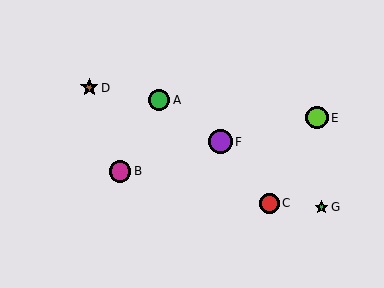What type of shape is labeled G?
Shape G is a green star.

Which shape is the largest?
The purple circle (labeled F) is the largest.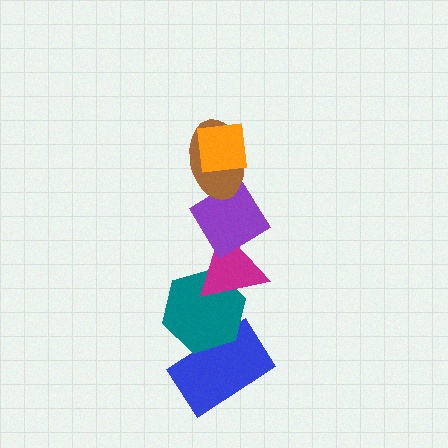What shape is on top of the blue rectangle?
The teal hexagon is on top of the blue rectangle.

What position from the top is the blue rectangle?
The blue rectangle is 6th from the top.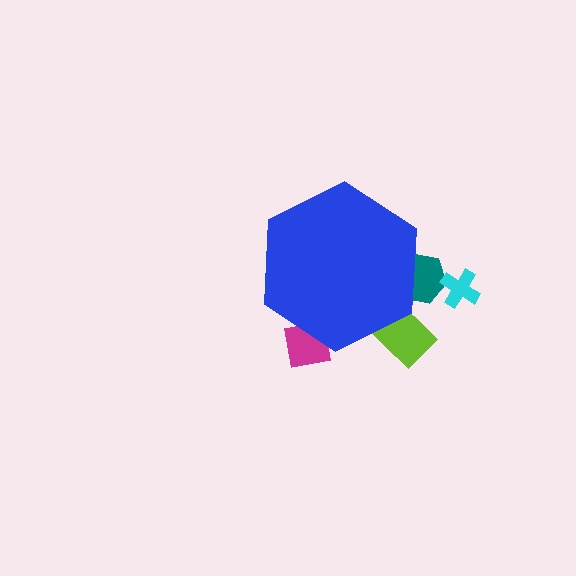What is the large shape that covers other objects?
A blue hexagon.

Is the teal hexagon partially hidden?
Yes, the teal hexagon is partially hidden behind the blue hexagon.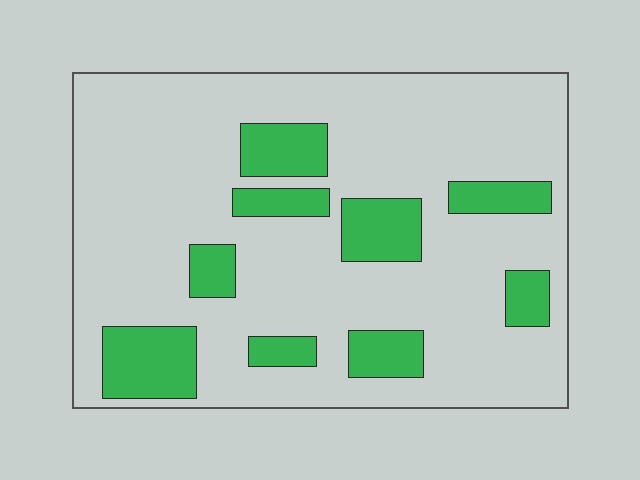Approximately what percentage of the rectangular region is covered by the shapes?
Approximately 20%.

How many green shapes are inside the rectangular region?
9.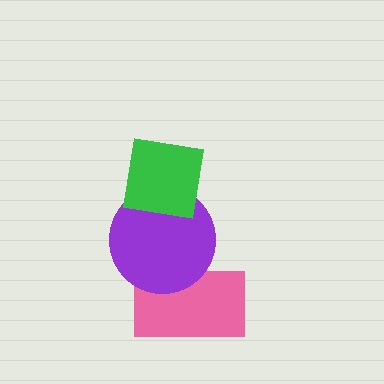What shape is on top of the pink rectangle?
The purple circle is on top of the pink rectangle.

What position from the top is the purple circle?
The purple circle is 2nd from the top.